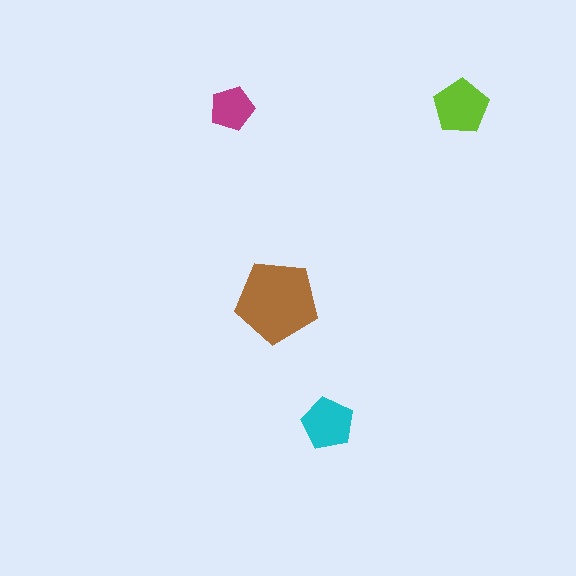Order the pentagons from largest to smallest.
the brown one, the lime one, the cyan one, the magenta one.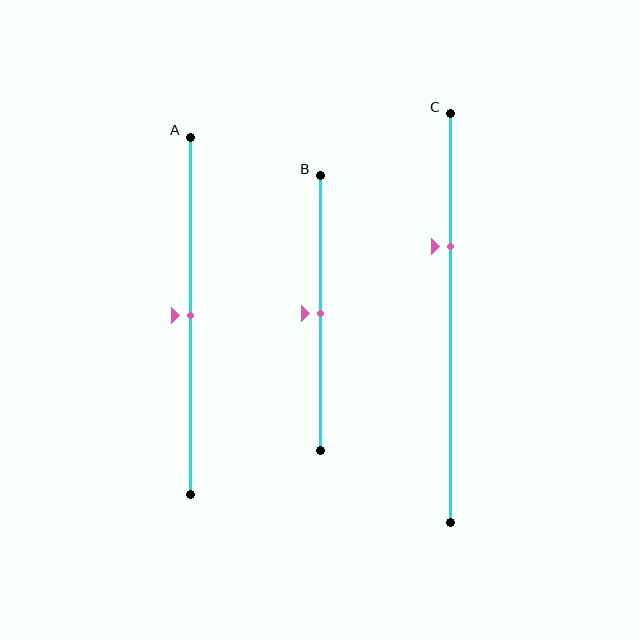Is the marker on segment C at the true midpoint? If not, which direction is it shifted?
No, the marker on segment C is shifted upward by about 17% of the segment length.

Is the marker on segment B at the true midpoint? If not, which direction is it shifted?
Yes, the marker on segment B is at the true midpoint.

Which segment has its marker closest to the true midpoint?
Segment A has its marker closest to the true midpoint.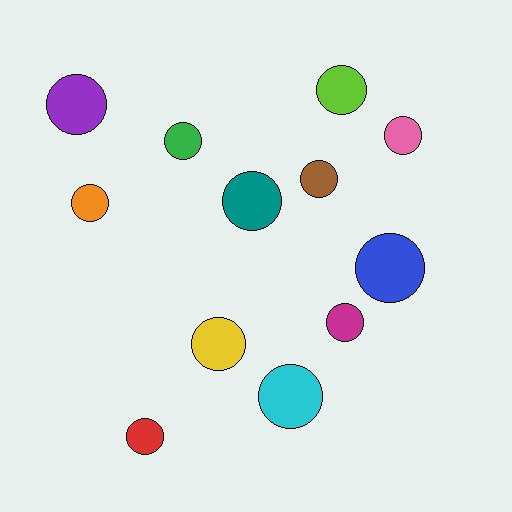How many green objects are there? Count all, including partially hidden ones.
There is 1 green object.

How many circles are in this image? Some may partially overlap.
There are 12 circles.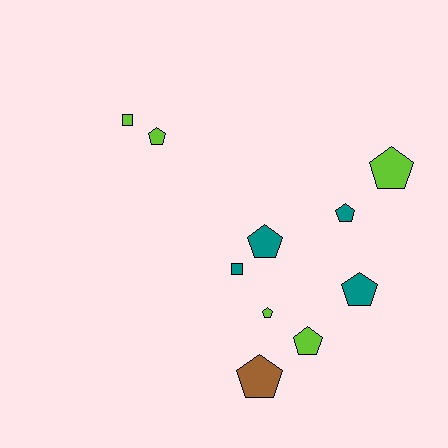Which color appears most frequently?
Lime, with 5 objects.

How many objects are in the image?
There are 10 objects.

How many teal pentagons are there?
There are 3 teal pentagons.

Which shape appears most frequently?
Pentagon, with 8 objects.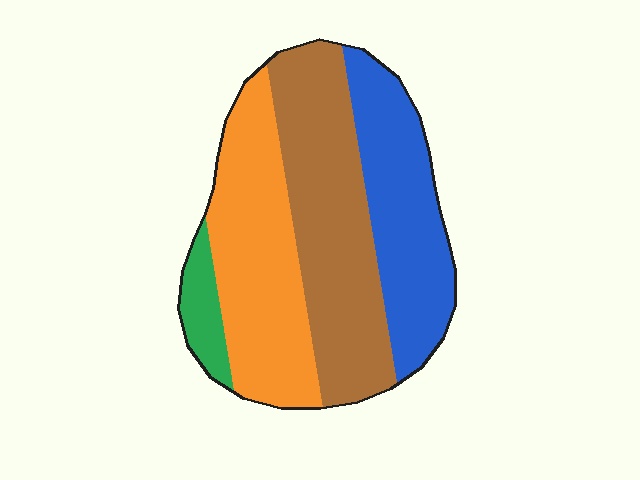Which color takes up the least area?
Green, at roughly 5%.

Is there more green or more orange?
Orange.